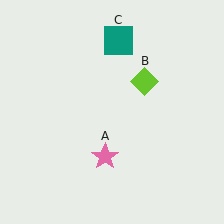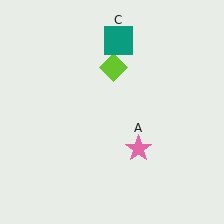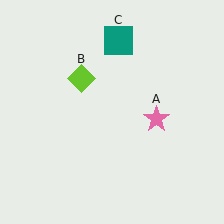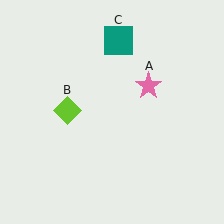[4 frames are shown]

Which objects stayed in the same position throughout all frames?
Teal square (object C) remained stationary.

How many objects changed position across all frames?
2 objects changed position: pink star (object A), lime diamond (object B).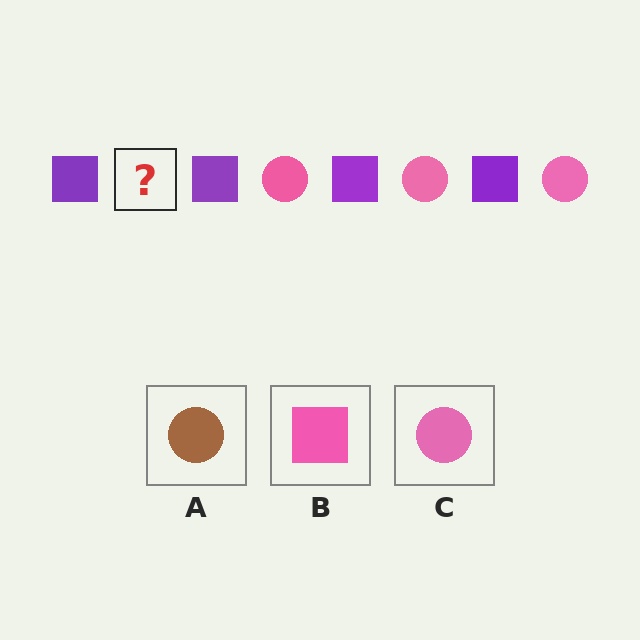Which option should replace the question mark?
Option C.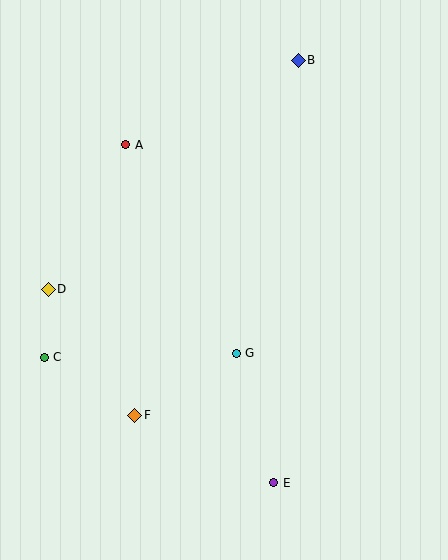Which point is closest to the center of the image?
Point G at (236, 353) is closest to the center.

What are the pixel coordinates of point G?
Point G is at (236, 353).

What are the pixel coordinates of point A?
Point A is at (126, 145).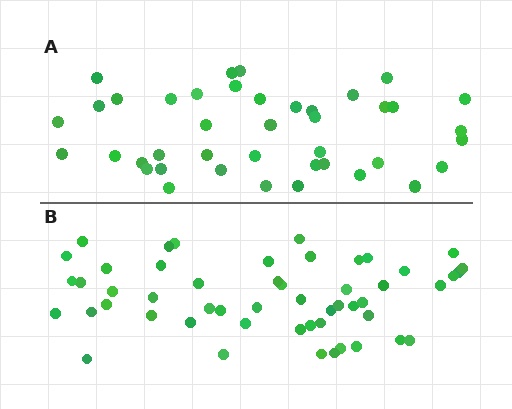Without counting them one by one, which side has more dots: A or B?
Region B (the bottom region) has more dots.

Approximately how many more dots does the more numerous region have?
Region B has roughly 12 or so more dots than region A.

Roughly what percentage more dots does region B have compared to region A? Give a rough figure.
About 25% more.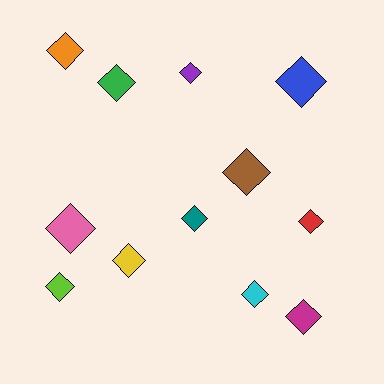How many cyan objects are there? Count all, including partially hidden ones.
There is 1 cyan object.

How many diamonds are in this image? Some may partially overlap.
There are 12 diamonds.